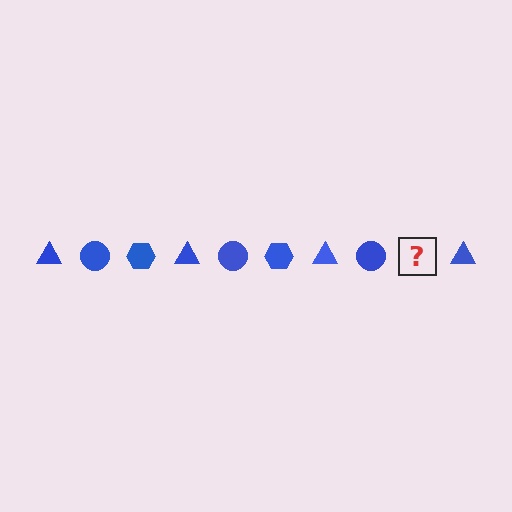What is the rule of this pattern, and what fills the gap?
The rule is that the pattern cycles through triangle, circle, hexagon shapes in blue. The gap should be filled with a blue hexagon.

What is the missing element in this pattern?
The missing element is a blue hexagon.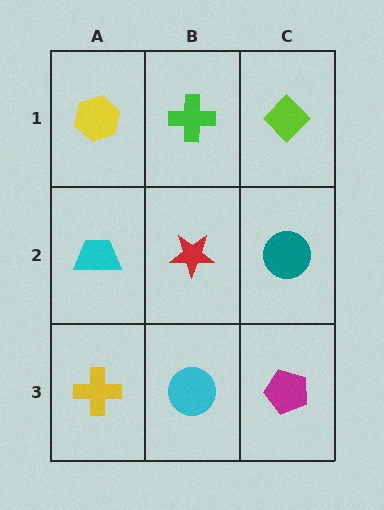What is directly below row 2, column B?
A cyan circle.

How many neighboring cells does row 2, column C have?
3.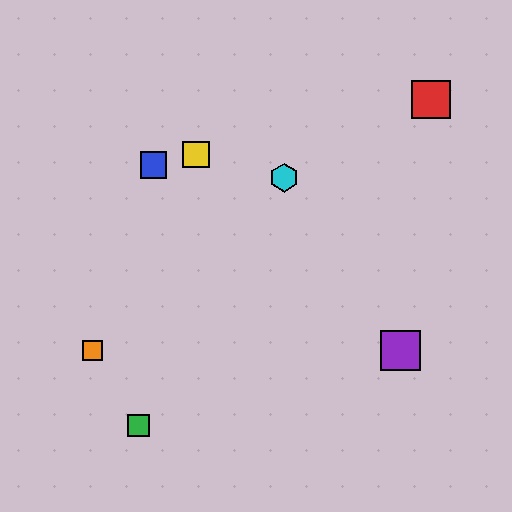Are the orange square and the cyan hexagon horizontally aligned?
No, the orange square is at y≈350 and the cyan hexagon is at y≈178.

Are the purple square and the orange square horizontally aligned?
Yes, both are at y≈350.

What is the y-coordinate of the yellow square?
The yellow square is at y≈154.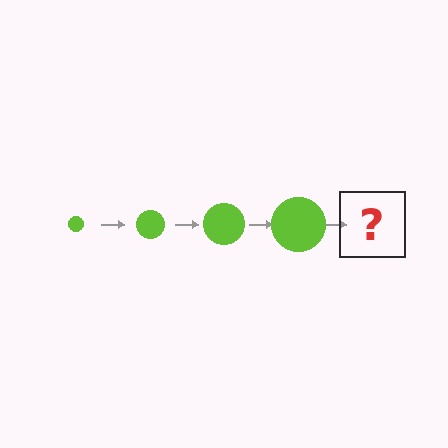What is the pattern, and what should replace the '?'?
The pattern is that the circle gets progressively larger each step. The '?' should be a lime circle, larger than the previous one.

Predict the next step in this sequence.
The next step is a lime circle, larger than the previous one.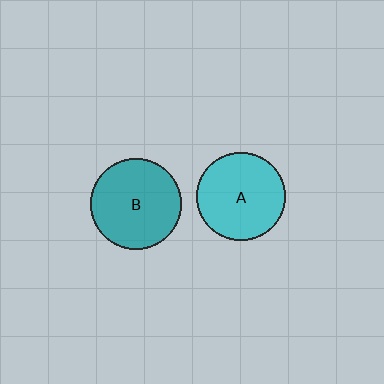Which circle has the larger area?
Circle B (teal).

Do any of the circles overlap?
No, none of the circles overlap.